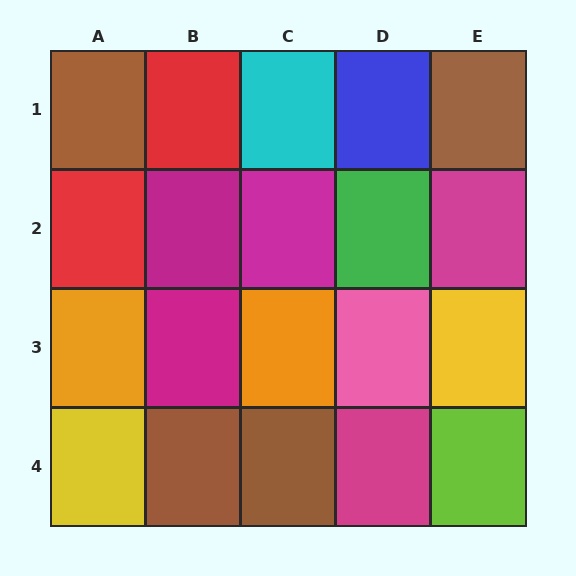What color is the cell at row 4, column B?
Brown.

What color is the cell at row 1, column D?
Blue.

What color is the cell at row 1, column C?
Cyan.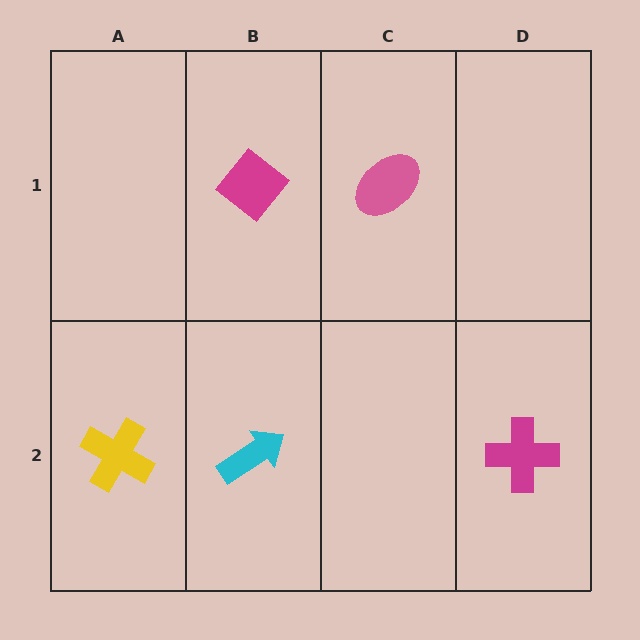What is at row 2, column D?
A magenta cross.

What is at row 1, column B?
A magenta diamond.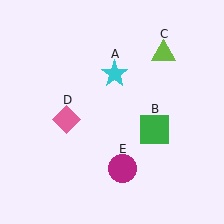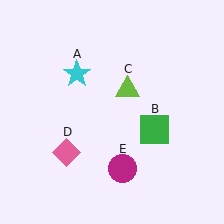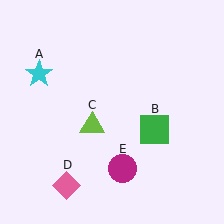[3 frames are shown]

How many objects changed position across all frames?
3 objects changed position: cyan star (object A), lime triangle (object C), pink diamond (object D).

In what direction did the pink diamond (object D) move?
The pink diamond (object D) moved down.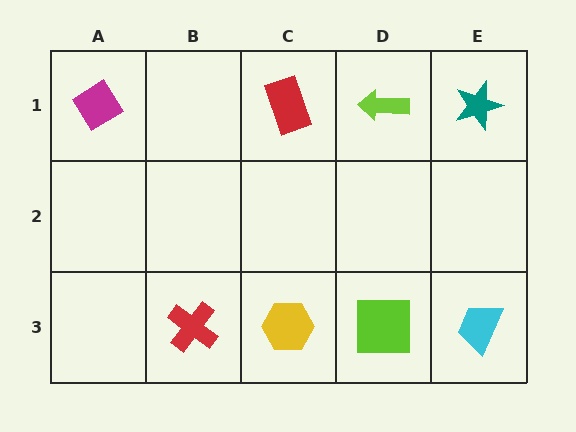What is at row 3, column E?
A cyan trapezoid.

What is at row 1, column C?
A red rectangle.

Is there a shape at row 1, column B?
No, that cell is empty.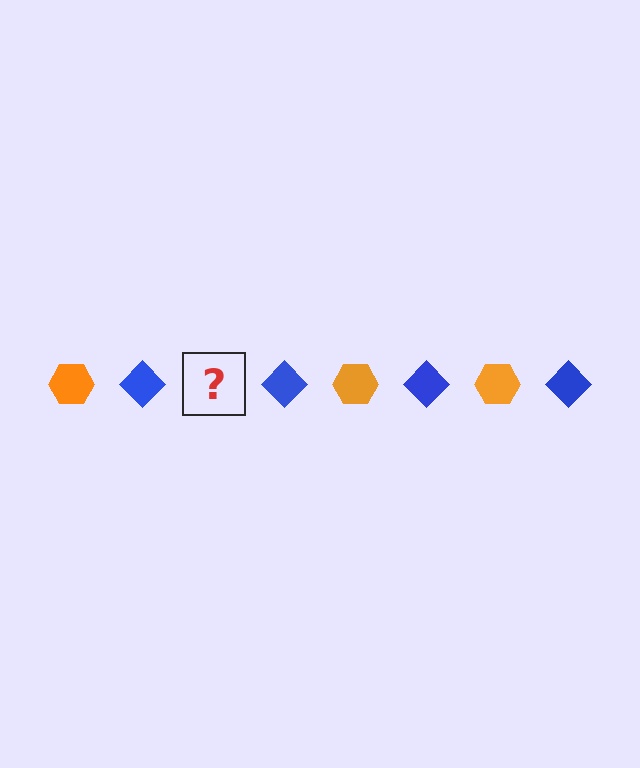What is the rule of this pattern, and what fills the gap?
The rule is that the pattern alternates between orange hexagon and blue diamond. The gap should be filled with an orange hexagon.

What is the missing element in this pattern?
The missing element is an orange hexagon.